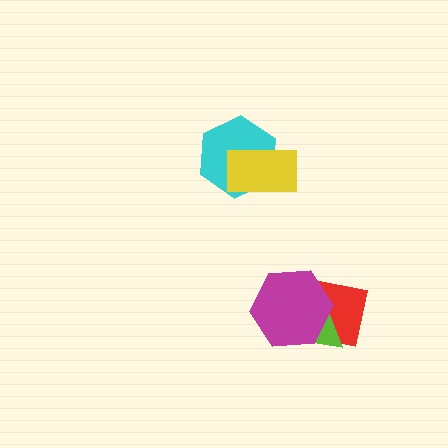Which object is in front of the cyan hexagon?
The yellow rectangle is in front of the cyan hexagon.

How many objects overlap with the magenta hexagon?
2 objects overlap with the magenta hexagon.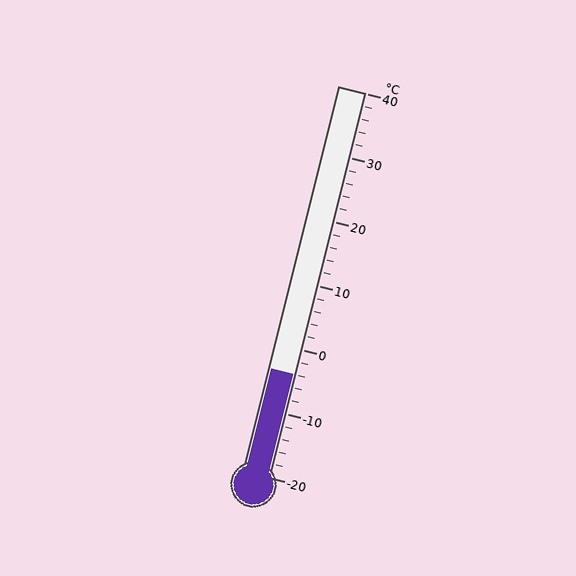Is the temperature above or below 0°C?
The temperature is below 0°C.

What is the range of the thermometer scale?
The thermometer scale ranges from -20°C to 40°C.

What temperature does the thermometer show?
The thermometer shows approximately -4°C.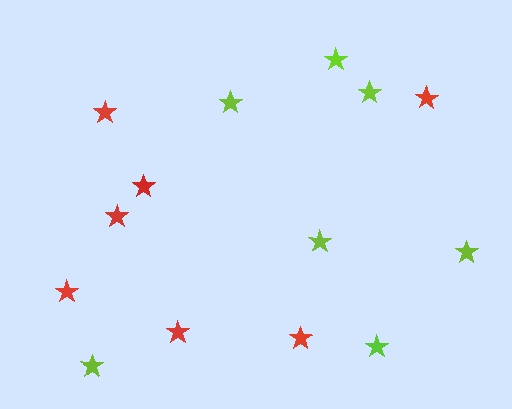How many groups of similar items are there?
There are 2 groups: one group of red stars (7) and one group of lime stars (7).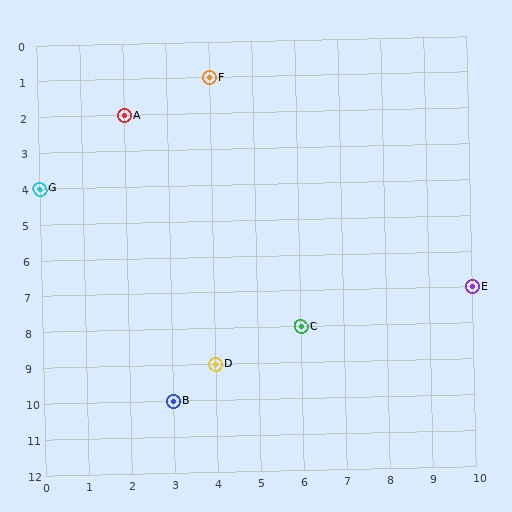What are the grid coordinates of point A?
Point A is at grid coordinates (2, 2).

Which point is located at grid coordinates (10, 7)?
Point E is at (10, 7).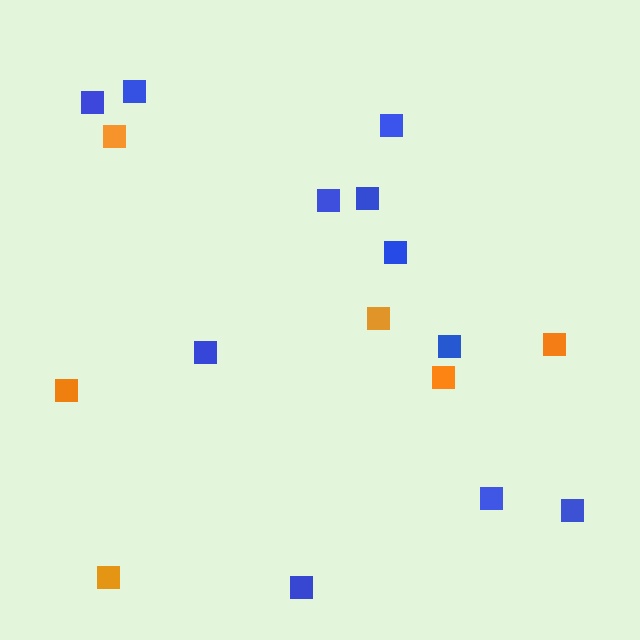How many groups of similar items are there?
There are 2 groups: one group of blue squares (11) and one group of orange squares (6).